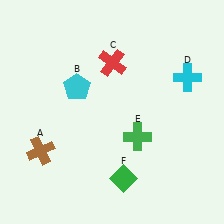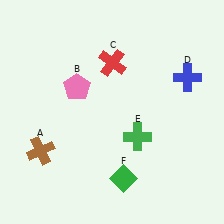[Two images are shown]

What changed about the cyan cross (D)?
In Image 1, D is cyan. In Image 2, it changed to blue.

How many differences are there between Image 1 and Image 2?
There are 2 differences between the two images.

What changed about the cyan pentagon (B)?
In Image 1, B is cyan. In Image 2, it changed to pink.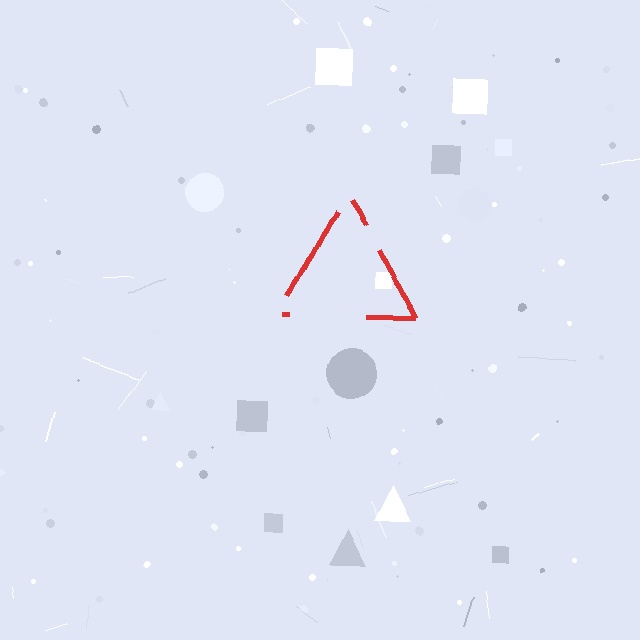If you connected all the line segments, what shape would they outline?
They would outline a triangle.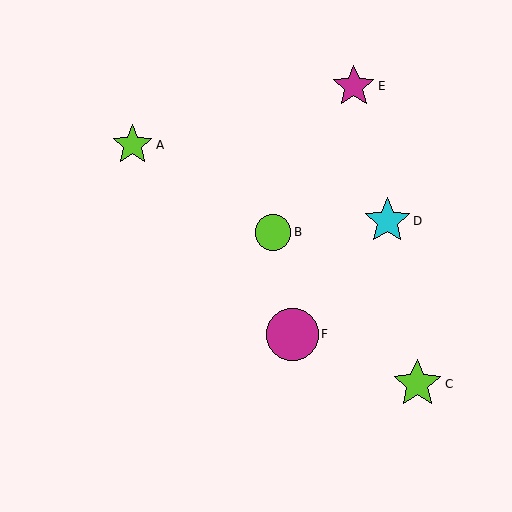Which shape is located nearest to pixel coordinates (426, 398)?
The lime star (labeled C) at (417, 384) is nearest to that location.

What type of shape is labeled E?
Shape E is a magenta star.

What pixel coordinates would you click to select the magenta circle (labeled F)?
Click at (292, 334) to select the magenta circle F.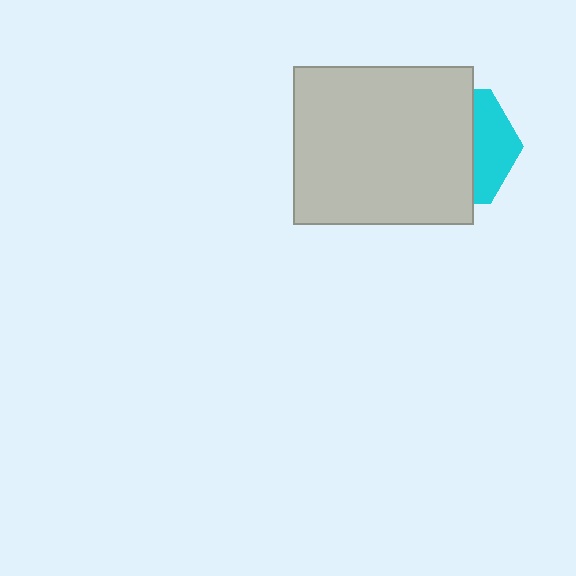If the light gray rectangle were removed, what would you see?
You would see the complete cyan hexagon.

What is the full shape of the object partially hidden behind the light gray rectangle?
The partially hidden object is a cyan hexagon.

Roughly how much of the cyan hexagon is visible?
A small part of it is visible (roughly 34%).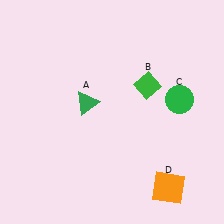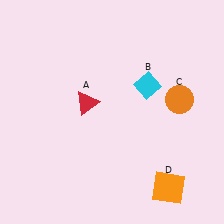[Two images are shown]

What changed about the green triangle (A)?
In Image 1, A is green. In Image 2, it changed to red.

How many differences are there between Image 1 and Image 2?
There are 3 differences between the two images.